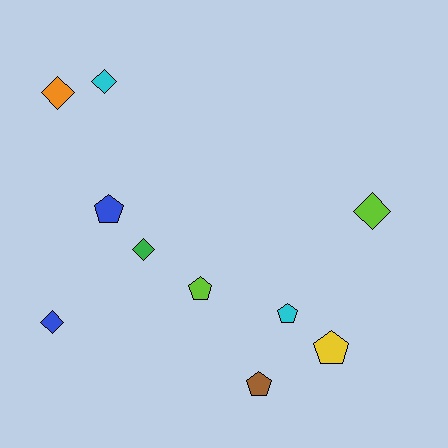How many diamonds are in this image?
There are 5 diamonds.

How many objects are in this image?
There are 10 objects.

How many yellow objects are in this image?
There is 1 yellow object.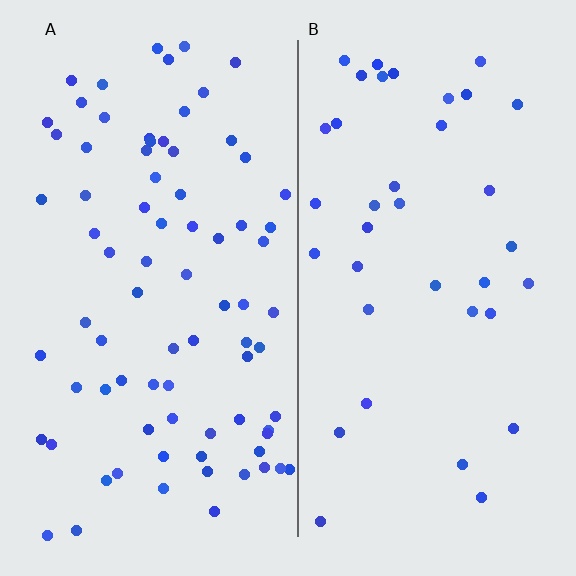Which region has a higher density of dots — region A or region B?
A (the left).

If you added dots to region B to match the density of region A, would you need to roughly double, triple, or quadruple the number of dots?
Approximately double.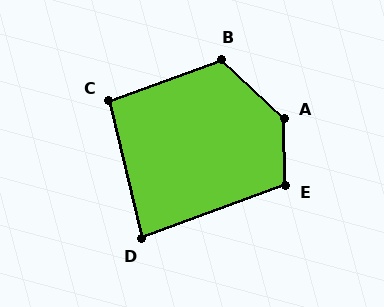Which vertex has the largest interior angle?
A, at approximately 134 degrees.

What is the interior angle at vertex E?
Approximately 109 degrees (obtuse).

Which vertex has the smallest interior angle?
D, at approximately 83 degrees.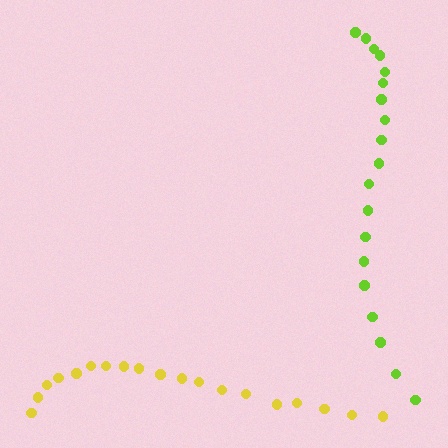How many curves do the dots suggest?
There are 2 distinct paths.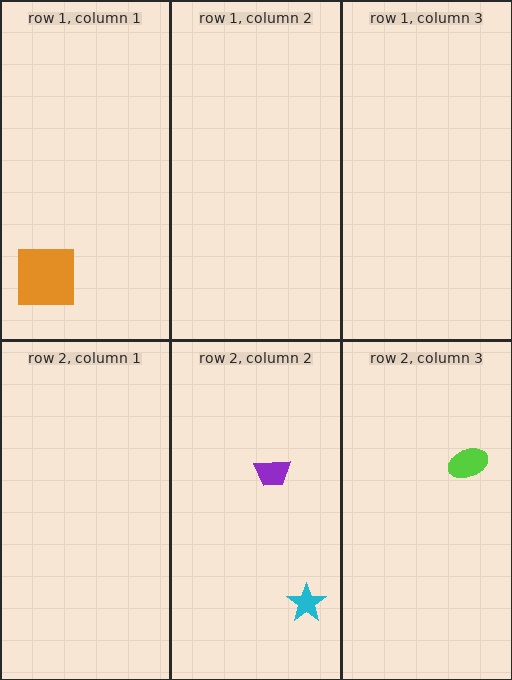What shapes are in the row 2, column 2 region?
The purple trapezoid, the cyan star.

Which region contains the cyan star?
The row 2, column 2 region.